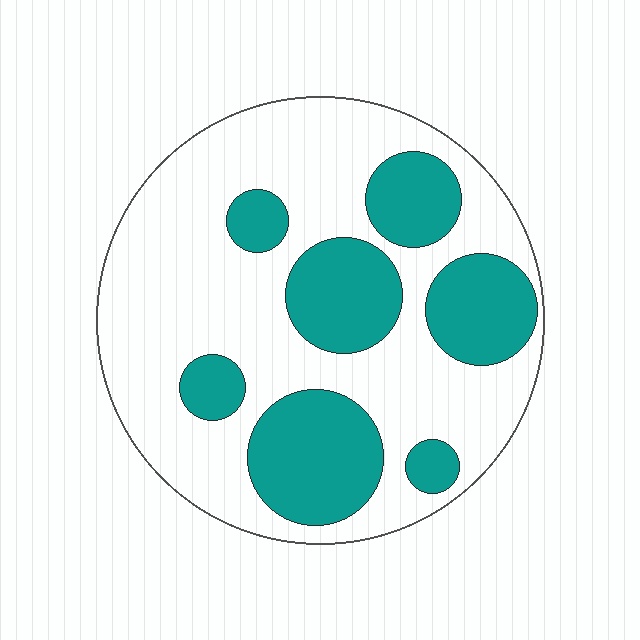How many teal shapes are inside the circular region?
7.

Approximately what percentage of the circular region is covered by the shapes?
Approximately 35%.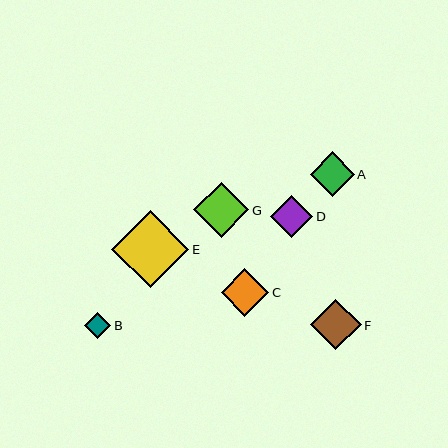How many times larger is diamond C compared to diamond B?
Diamond C is approximately 1.8 times the size of diamond B.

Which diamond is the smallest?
Diamond B is the smallest with a size of approximately 26 pixels.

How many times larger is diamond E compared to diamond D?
Diamond E is approximately 1.8 times the size of diamond D.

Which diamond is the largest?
Diamond E is the largest with a size of approximately 78 pixels.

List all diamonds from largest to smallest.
From largest to smallest: E, G, F, C, A, D, B.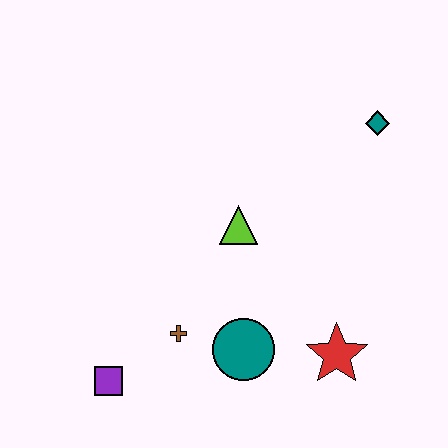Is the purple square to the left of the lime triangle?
Yes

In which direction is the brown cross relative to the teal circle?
The brown cross is to the left of the teal circle.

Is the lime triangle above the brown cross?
Yes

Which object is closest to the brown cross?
The teal circle is closest to the brown cross.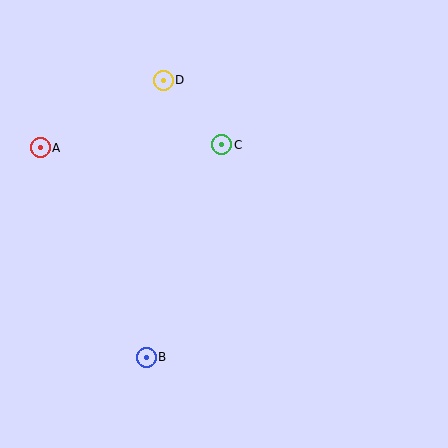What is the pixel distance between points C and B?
The distance between C and B is 226 pixels.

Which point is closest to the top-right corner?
Point C is closest to the top-right corner.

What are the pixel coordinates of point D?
Point D is at (163, 80).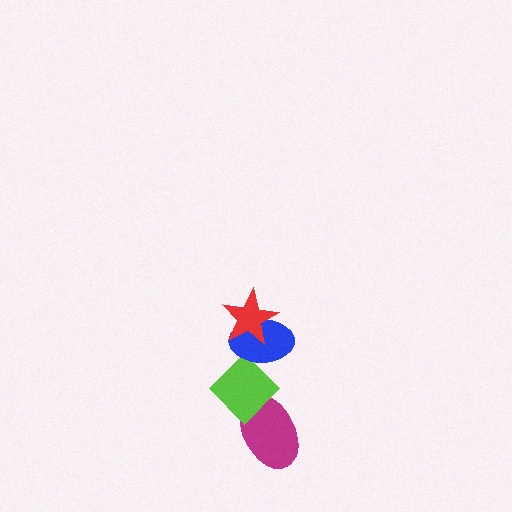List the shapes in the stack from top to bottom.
From top to bottom: the red star, the blue ellipse, the lime diamond, the magenta ellipse.